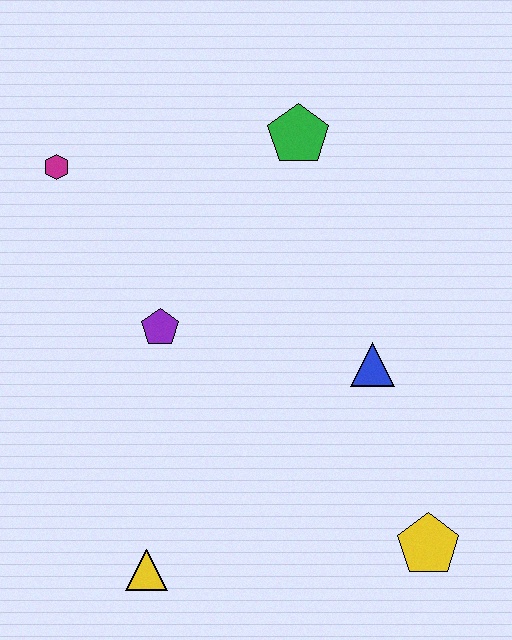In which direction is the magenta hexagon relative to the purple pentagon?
The magenta hexagon is above the purple pentagon.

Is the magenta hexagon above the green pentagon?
No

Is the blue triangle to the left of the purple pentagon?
No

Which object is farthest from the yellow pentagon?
The magenta hexagon is farthest from the yellow pentagon.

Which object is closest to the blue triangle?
The yellow pentagon is closest to the blue triangle.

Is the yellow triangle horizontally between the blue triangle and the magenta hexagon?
Yes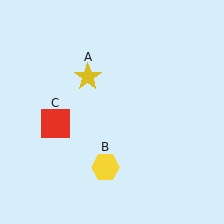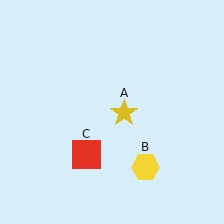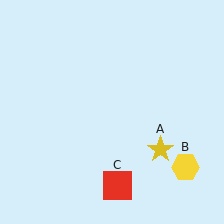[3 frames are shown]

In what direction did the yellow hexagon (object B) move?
The yellow hexagon (object B) moved right.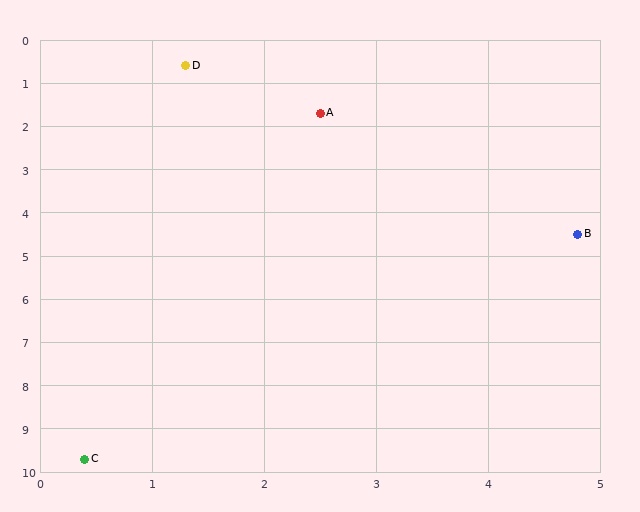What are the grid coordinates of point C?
Point C is at approximately (0.4, 9.7).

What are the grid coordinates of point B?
Point B is at approximately (4.8, 4.5).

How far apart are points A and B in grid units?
Points A and B are about 3.6 grid units apart.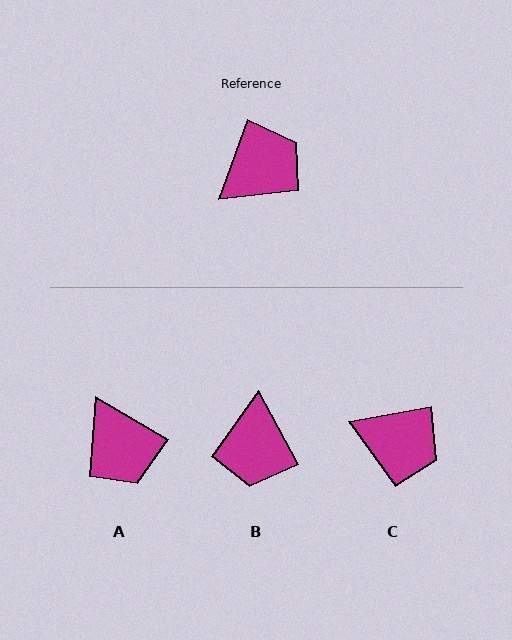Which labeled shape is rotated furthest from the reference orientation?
B, about 131 degrees away.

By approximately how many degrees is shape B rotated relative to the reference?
Approximately 131 degrees clockwise.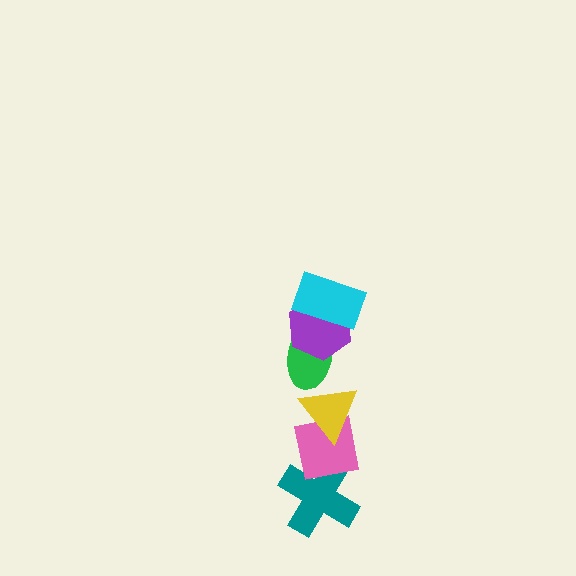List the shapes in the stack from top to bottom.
From top to bottom: the cyan rectangle, the purple hexagon, the green ellipse, the yellow triangle, the pink square, the teal cross.